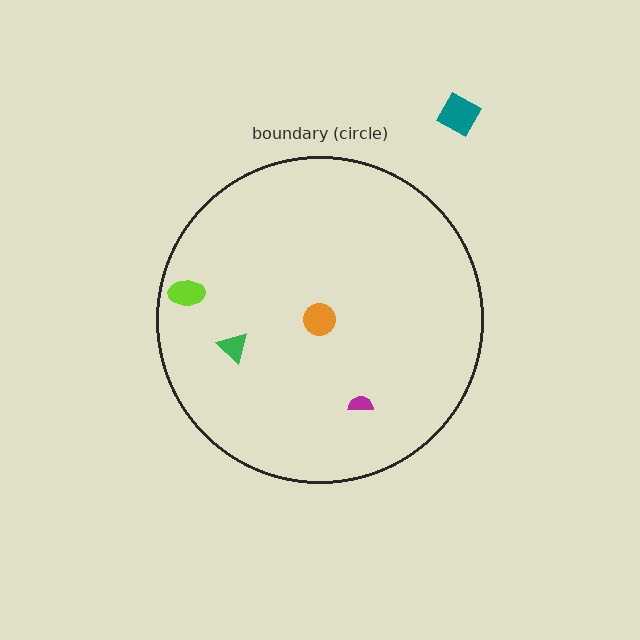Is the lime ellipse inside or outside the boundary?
Inside.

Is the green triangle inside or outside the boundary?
Inside.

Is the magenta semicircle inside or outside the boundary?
Inside.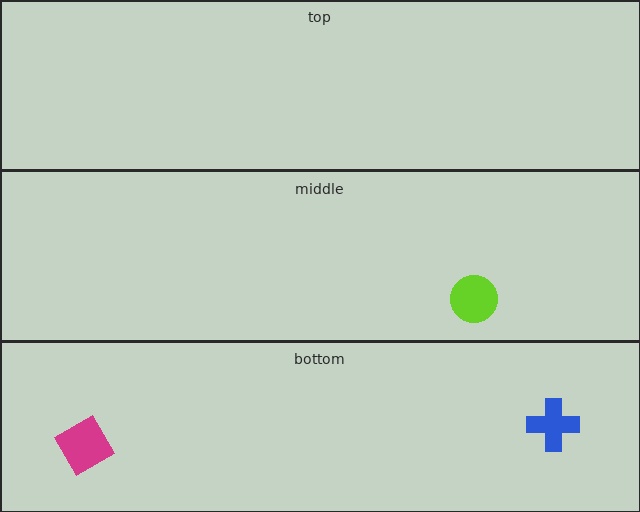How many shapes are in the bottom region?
2.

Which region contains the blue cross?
The bottom region.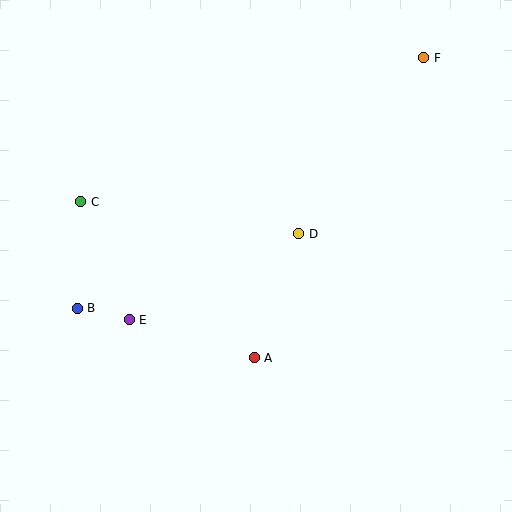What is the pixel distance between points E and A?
The distance between E and A is 131 pixels.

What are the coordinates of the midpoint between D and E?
The midpoint between D and E is at (214, 277).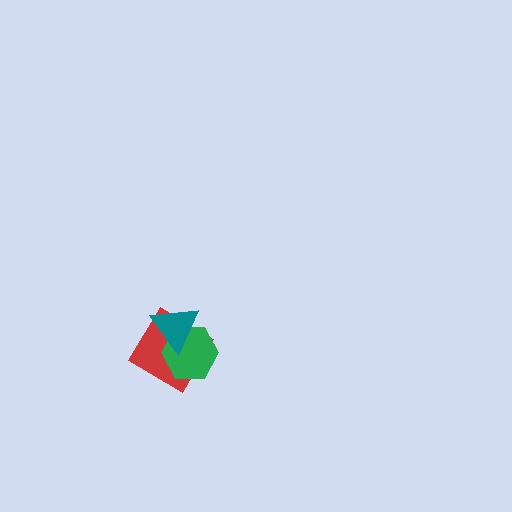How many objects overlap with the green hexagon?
2 objects overlap with the green hexagon.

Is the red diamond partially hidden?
Yes, it is partially covered by another shape.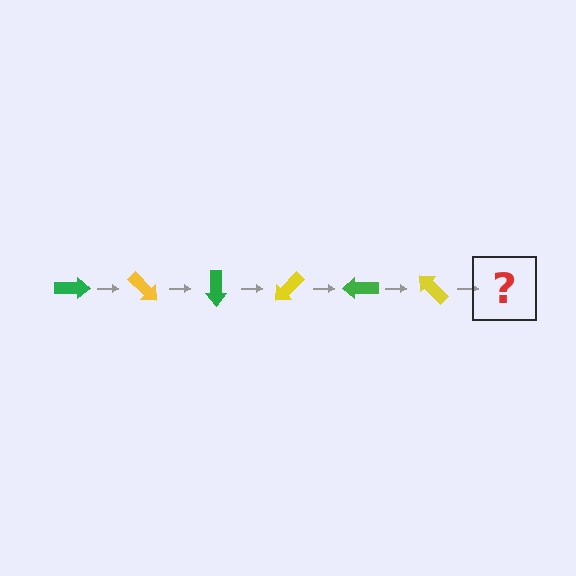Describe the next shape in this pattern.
It should be a green arrow, rotated 270 degrees from the start.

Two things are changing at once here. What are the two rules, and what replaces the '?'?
The two rules are that it rotates 45 degrees each step and the color cycles through green and yellow. The '?' should be a green arrow, rotated 270 degrees from the start.